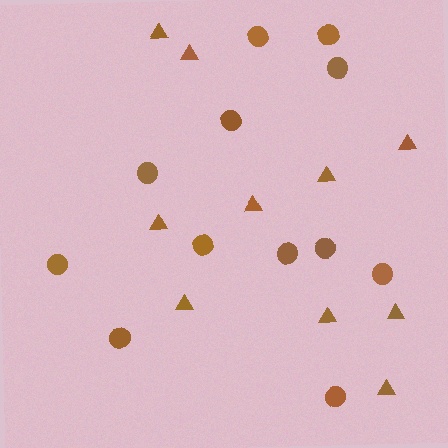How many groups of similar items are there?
There are 2 groups: one group of triangles (10) and one group of circles (12).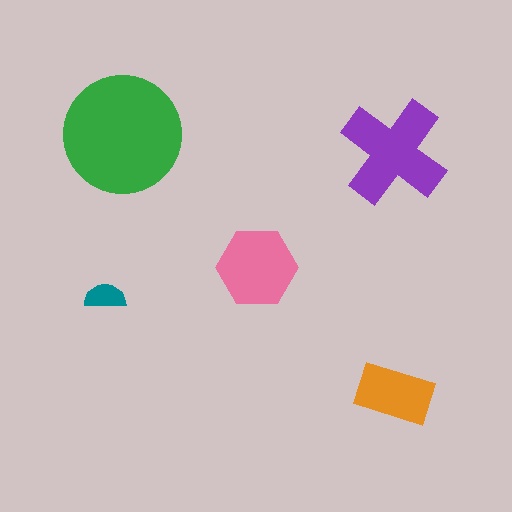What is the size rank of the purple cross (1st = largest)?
2nd.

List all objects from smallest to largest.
The teal semicircle, the orange rectangle, the pink hexagon, the purple cross, the green circle.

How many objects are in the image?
There are 5 objects in the image.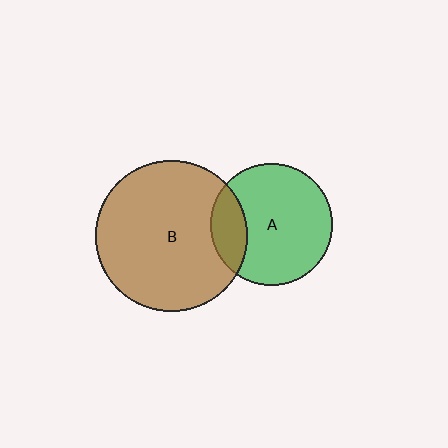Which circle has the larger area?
Circle B (brown).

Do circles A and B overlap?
Yes.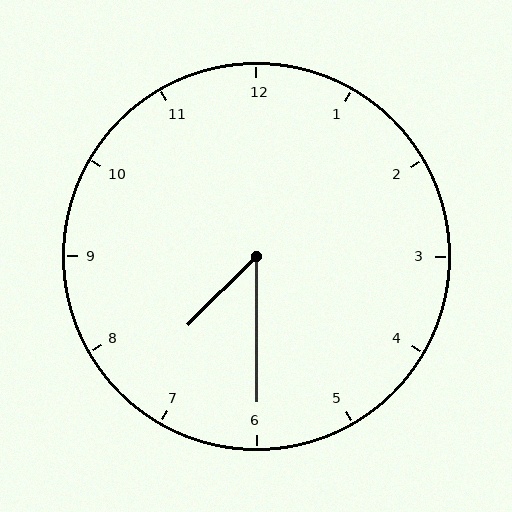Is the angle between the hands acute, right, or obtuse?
It is acute.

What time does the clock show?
7:30.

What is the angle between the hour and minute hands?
Approximately 45 degrees.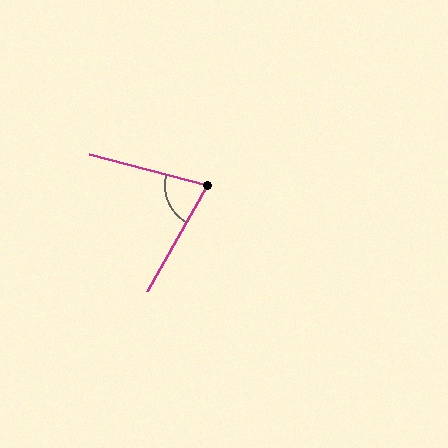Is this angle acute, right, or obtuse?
It is acute.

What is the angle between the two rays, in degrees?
Approximately 75 degrees.